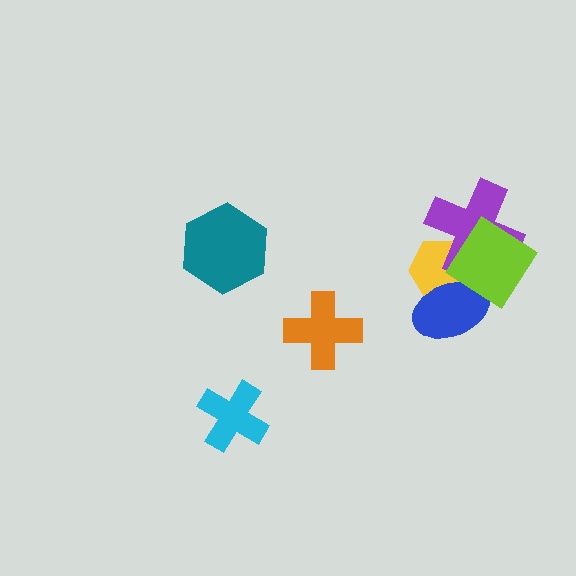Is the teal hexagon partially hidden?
No, no other shape covers it.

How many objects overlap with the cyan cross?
0 objects overlap with the cyan cross.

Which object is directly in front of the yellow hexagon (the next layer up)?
The purple cross is directly in front of the yellow hexagon.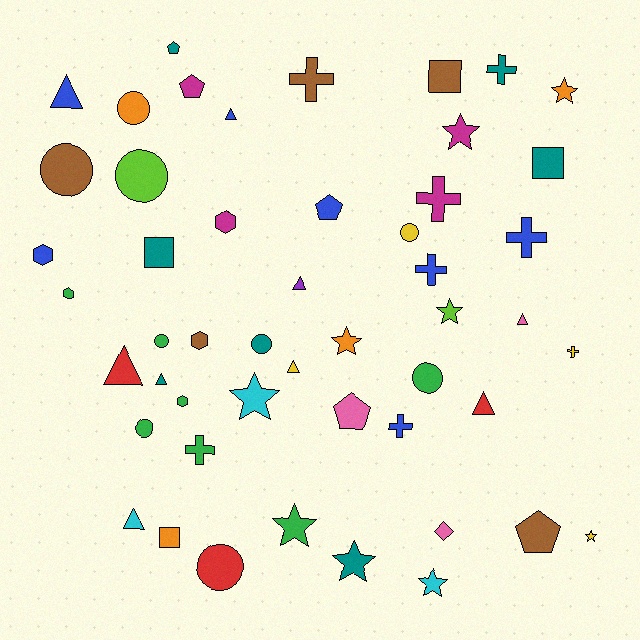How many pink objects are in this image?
There are 3 pink objects.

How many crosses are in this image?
There are 8 crosses.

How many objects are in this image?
There are 50 objects.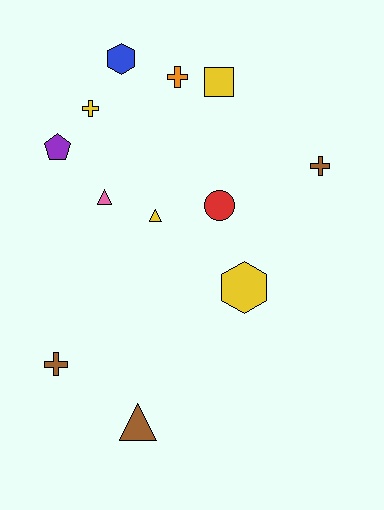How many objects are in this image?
There are 12 objects.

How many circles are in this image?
There is 1 circle.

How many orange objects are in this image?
There is 1 orange object.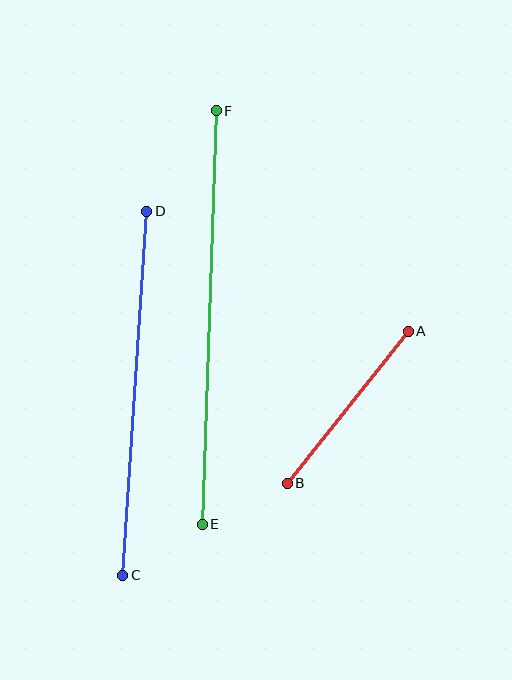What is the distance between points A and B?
The distance is approximately 194 pixels.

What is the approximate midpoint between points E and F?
The midpoint is at approximately (209, 318) pixels.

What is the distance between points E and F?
The distance is approximately 414 pixels.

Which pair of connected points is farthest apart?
Points E and F are farthest apart.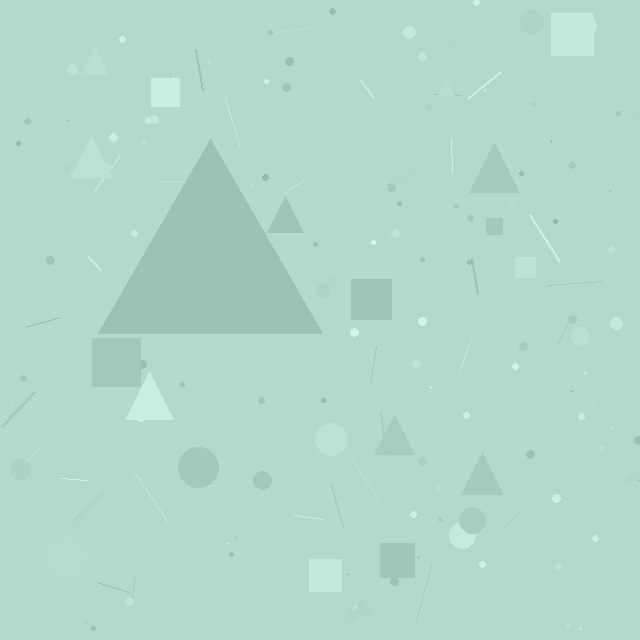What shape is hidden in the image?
A triangle is hidden in the image.